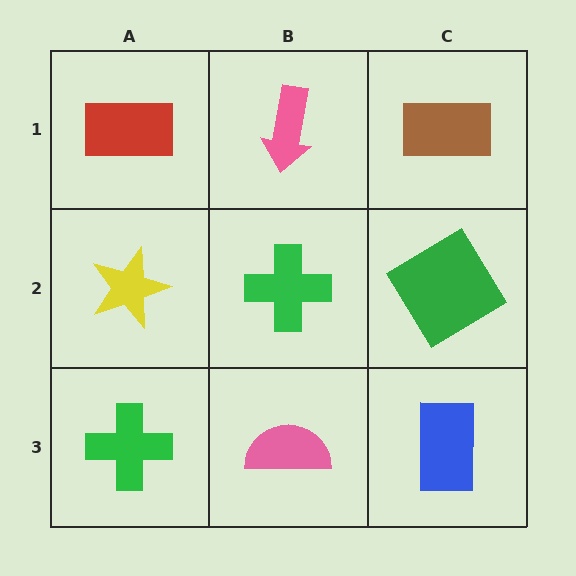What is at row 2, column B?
A green cross.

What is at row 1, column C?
A brown rectangle.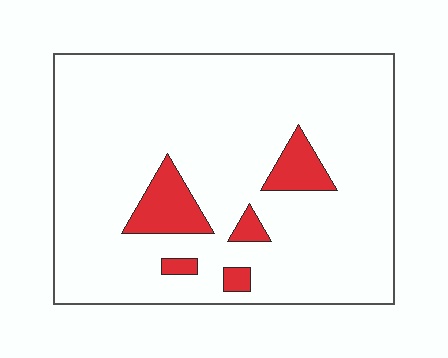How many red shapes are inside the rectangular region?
5.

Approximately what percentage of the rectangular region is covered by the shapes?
Approximately 10%.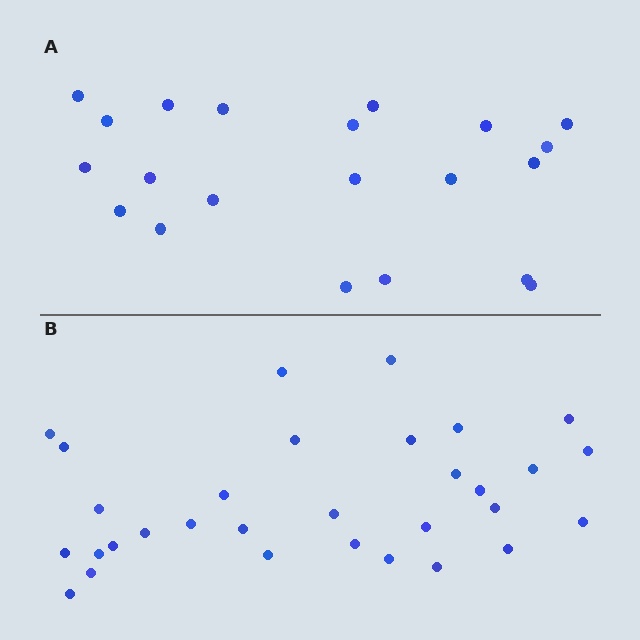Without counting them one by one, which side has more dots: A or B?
Region B (the bottom region) has more dots.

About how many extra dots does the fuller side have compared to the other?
Region B has roughly 10 or so more dots than region A.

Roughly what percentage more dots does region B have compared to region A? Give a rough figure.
About 50% more.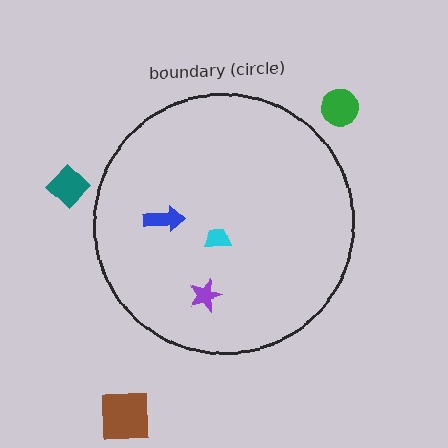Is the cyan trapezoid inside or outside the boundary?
Inside.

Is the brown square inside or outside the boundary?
Outside.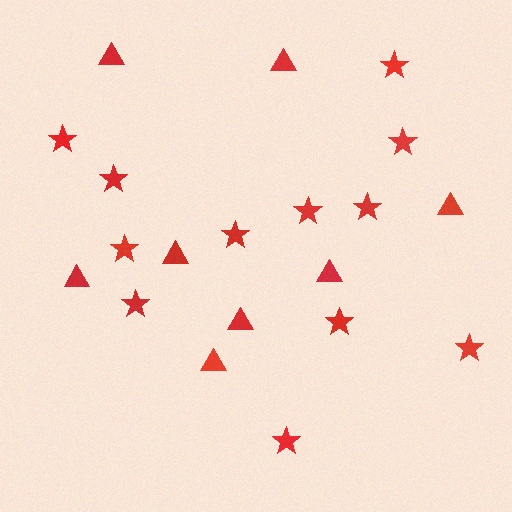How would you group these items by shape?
There are 2 groups: one group of triangles (8) and one group of stars (12).